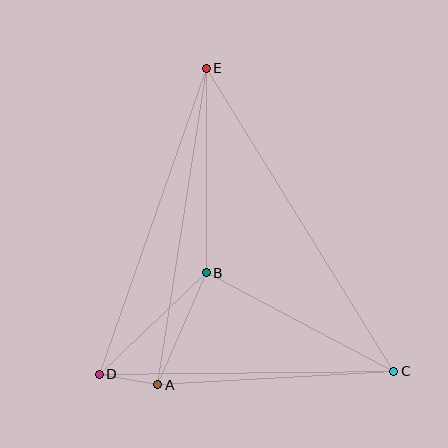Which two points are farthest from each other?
Points C and E are farthest from each other.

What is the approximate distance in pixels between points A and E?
The distance between A and E is approximately 320 pixels.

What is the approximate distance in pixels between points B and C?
The distance between B and C is approximately 212 pixels.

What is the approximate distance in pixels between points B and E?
The distance between B and E is approximately 204 pixels.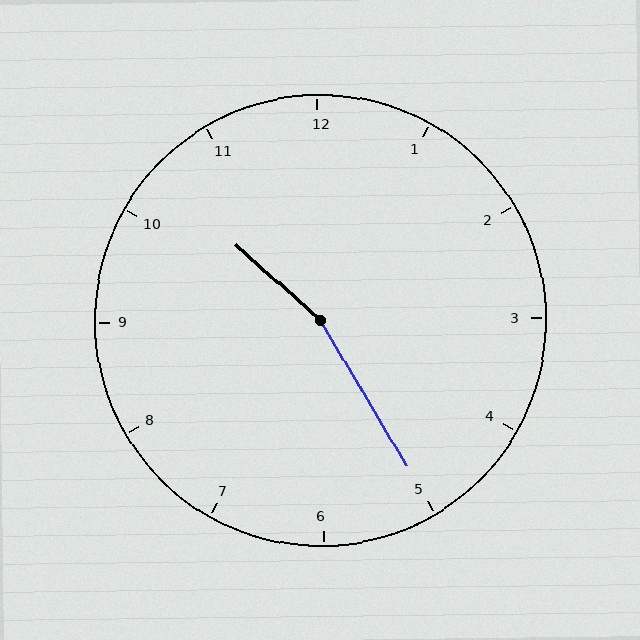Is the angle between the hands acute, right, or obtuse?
It is obtuse.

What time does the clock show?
10:25.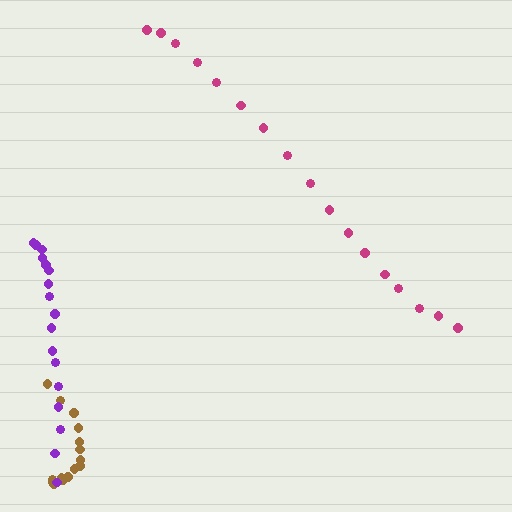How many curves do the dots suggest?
There are 3 distinct paths.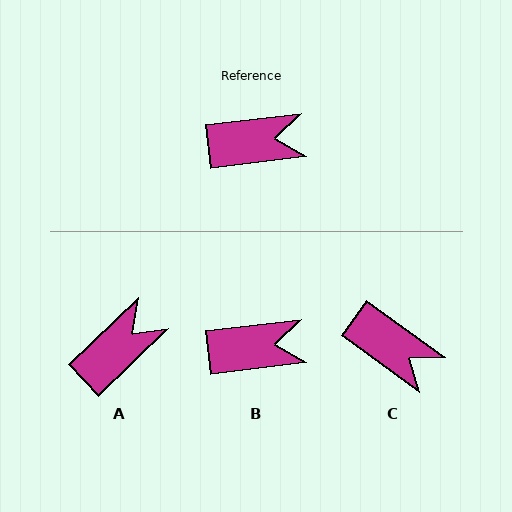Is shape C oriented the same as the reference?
No, it is off by about 43 degrees.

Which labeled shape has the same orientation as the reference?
B.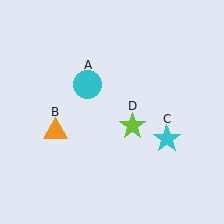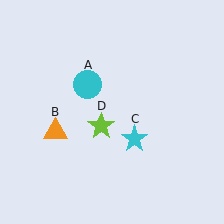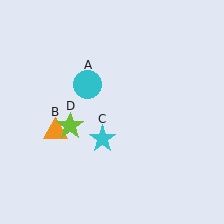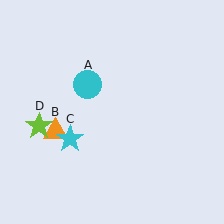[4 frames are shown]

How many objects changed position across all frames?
2 objects changed position: cyan star (object C), lime star (object D).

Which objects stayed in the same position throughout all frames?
Cyan circle (object A) and orange triangle (object B) remained stationary.